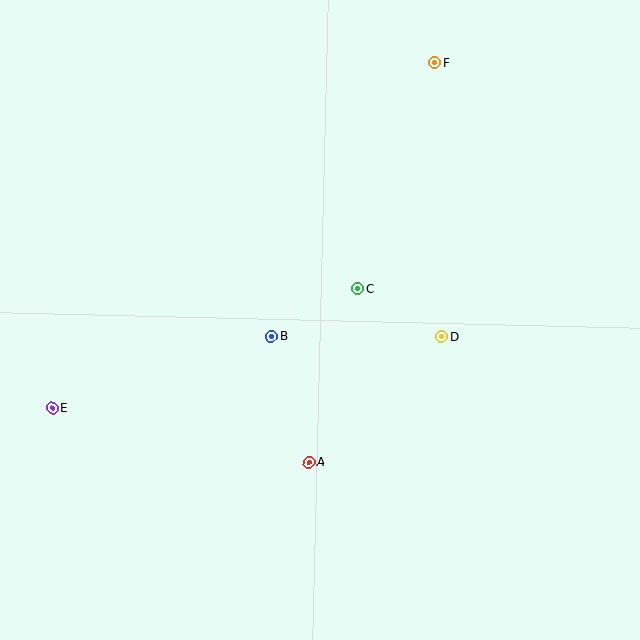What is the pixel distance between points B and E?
The distance between B and E is 231 pixels.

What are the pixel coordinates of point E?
Point E is at (52, 408).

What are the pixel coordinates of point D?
Point D is at (441, 336).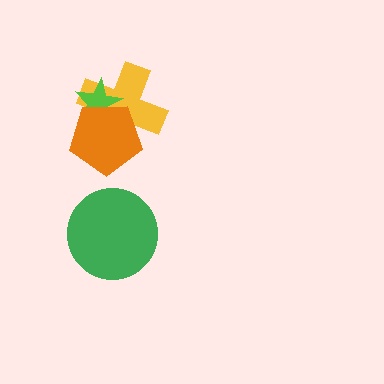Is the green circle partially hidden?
No, no other shape covers it.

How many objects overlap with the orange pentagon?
2 objects overlap with the orange pentagon.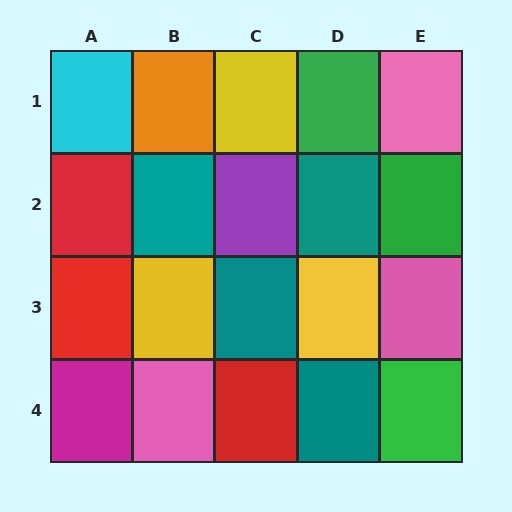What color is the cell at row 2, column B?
Teal.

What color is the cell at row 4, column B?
Pink.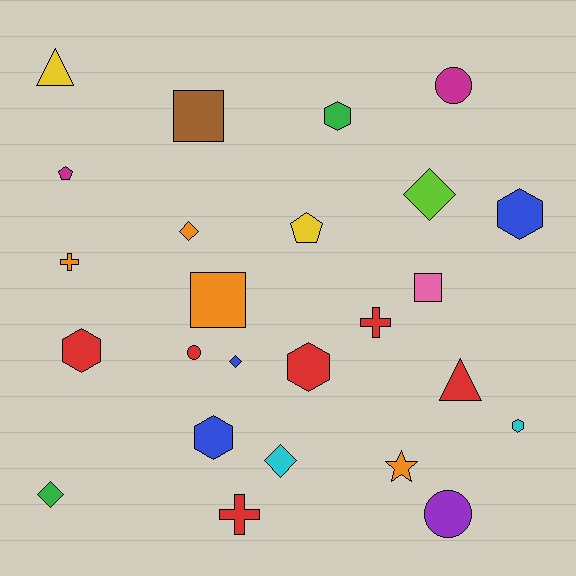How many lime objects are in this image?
There is 1 lime object.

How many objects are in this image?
There are 25 objects.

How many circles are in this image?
There are 3 circles.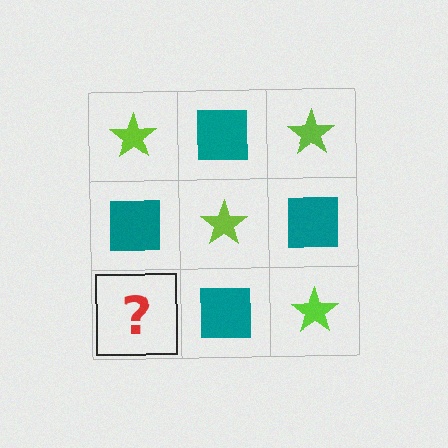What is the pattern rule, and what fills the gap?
The rule is that it alternates lime star and teal square in a checkerboard pattern. The gap should be filled with a lime star.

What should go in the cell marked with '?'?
The missing cell should contain a lime star.